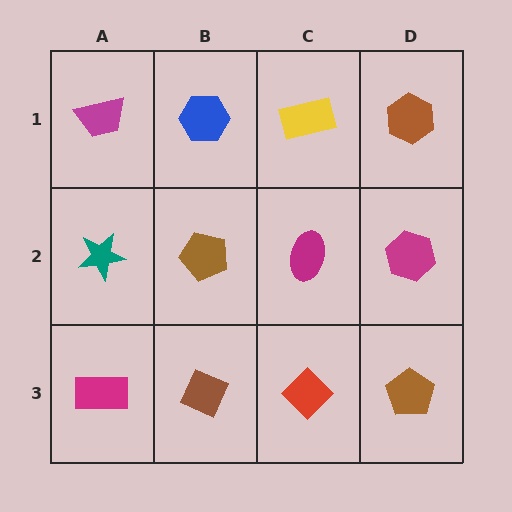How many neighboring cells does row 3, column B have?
3.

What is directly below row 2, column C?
A red diamond.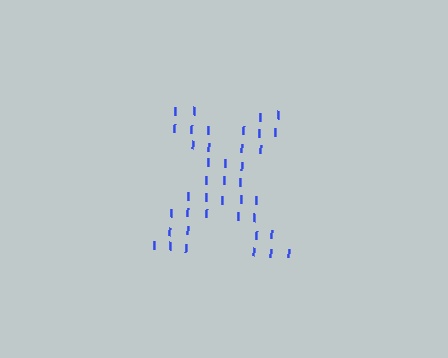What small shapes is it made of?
It is made of small letter I's.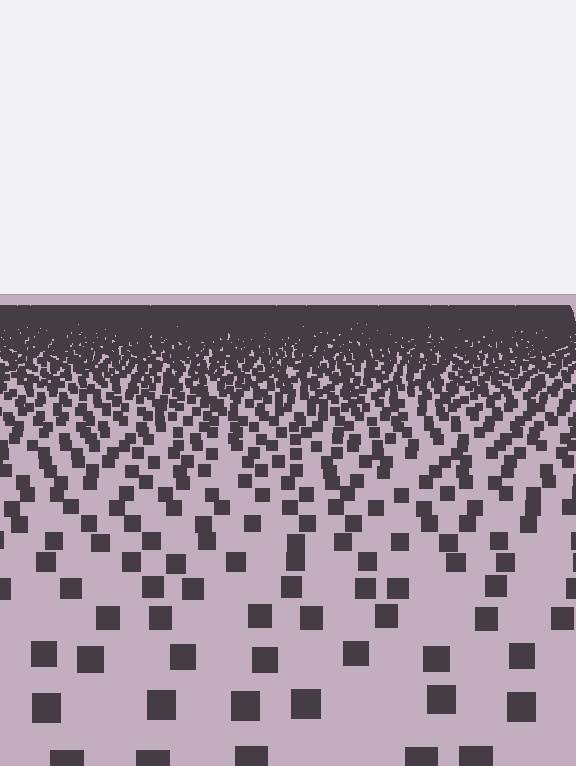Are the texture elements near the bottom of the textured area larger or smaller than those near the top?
Larger. Near the bottom, elements are closer to the viewer and appear at a bigger on-screen size.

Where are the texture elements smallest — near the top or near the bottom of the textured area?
Near the top.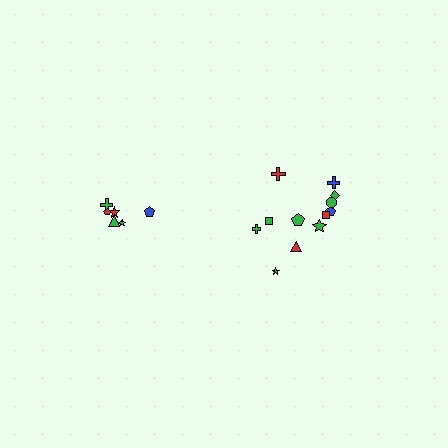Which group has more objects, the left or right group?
The right group.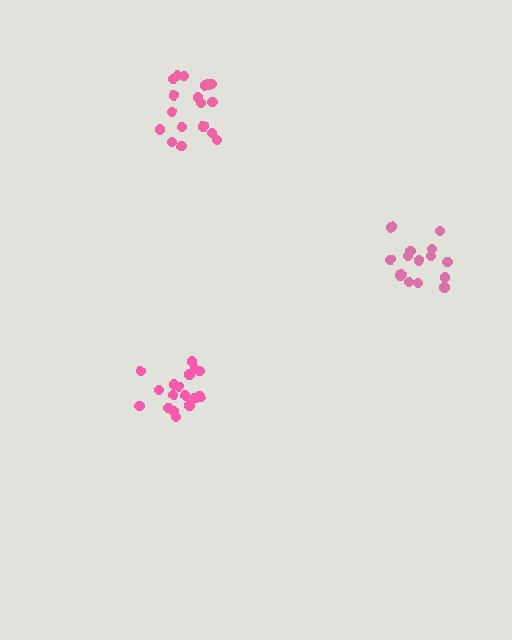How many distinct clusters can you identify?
There are 3 distinct clusters.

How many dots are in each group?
Group 1: 15 dots, Group 2: 17 dots, Group 3: 18 dots (50 total).